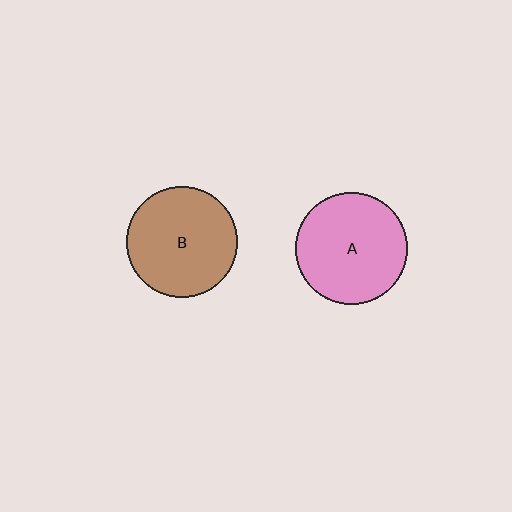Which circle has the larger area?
Circle A (pink).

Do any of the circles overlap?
No, none of the circles overlap.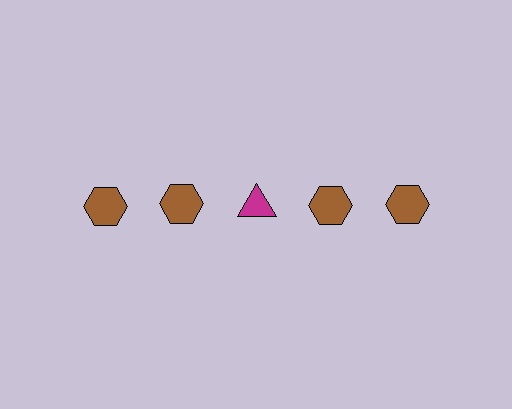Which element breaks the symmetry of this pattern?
The magenta triangle in the top row, center column breaks the symmetry. All other shapes are brown hexagons.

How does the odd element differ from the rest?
It differs in both color (magenta instead of brown) and shape (triangle instead of hexagon).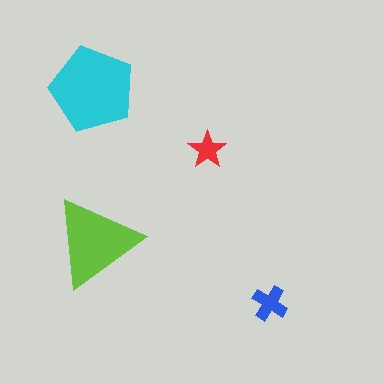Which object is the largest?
The cyan pentagon.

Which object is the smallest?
The red star.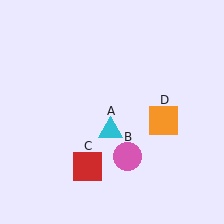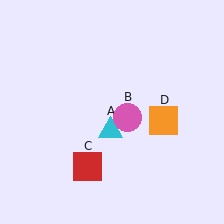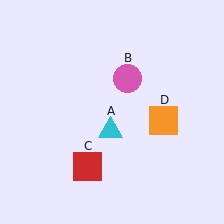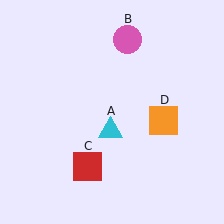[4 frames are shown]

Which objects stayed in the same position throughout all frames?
Cyan triangle (object A) and red square (object C) and orange square (object D) remained stationary.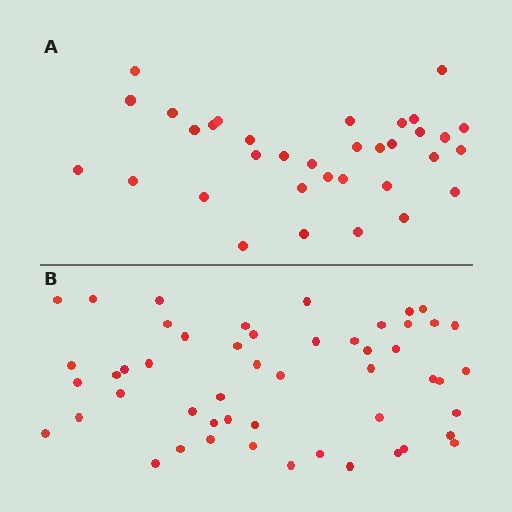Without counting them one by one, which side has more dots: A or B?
Region B (the bottom region) has more dots.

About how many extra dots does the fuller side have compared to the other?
Region B has approximately 15 more dots than region A.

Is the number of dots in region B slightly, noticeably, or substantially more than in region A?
Region B has substantially more. The ratio is roughly 1.5 to 1.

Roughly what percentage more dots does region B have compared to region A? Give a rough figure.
About 50% more.